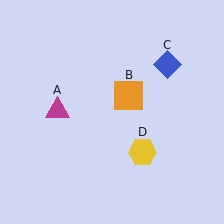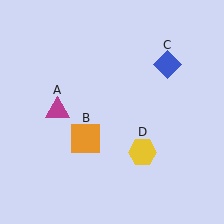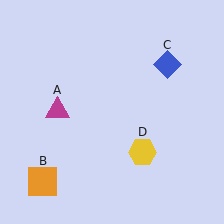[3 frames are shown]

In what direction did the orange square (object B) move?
The orange square (object B) moved down and to the left.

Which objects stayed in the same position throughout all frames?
Magenta triangle (object A) and blue diamond (object C) and yellow hexagon (object D) remained stationary.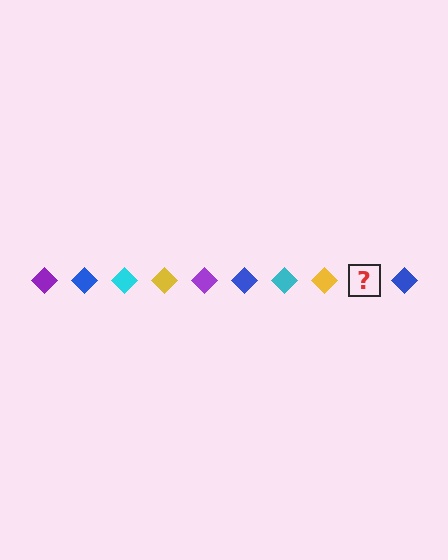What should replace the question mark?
The question mark should be replaced with a purple diamond.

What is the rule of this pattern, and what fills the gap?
The rule is that the pattern cycles through purple, blue, cyan, yellow diamonds. The gap should be filled with a purple diamond.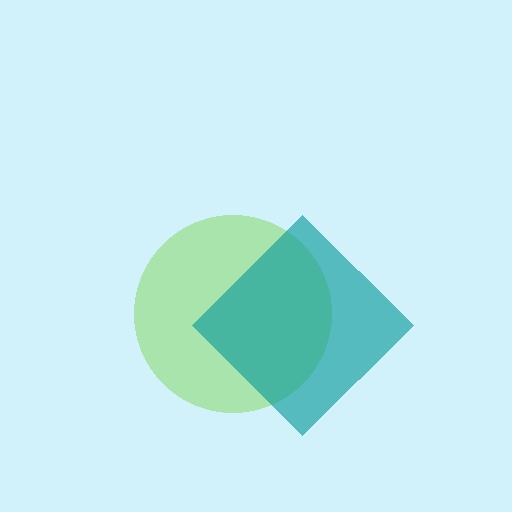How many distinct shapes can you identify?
There are 2 distinct shapes: a lime circle, a teal diamond.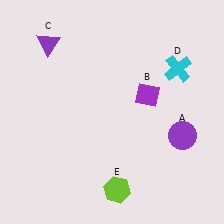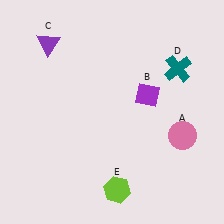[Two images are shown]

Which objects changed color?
A changed from purple to pink. D changed from cyan to teal.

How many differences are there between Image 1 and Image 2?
There are 2 differences between the two images.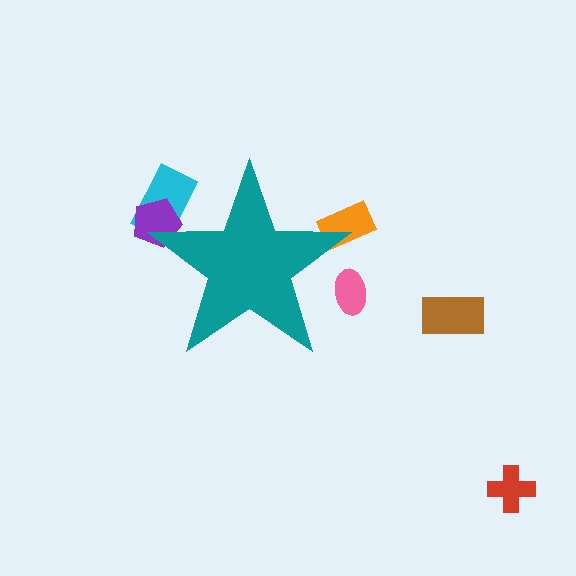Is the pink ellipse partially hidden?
Yes, the pink ellipse is partially hidden behind the teal star.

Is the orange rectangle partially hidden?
Yes, the orange rectangle is partially hidden behind the teal star.